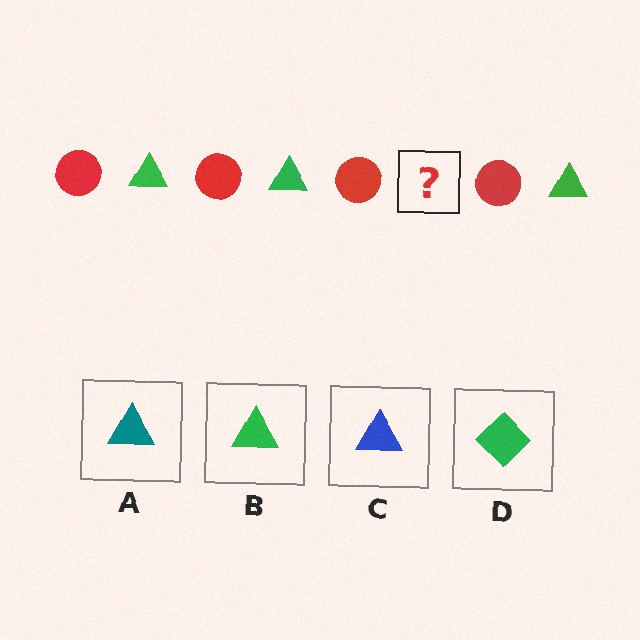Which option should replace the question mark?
Option B.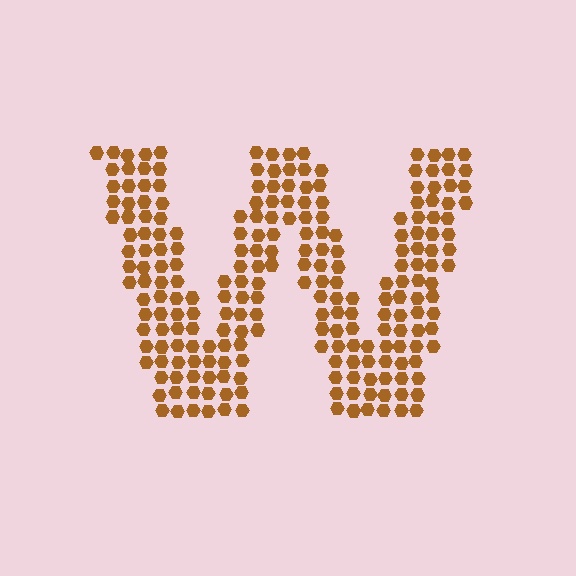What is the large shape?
The large shape is the letter W.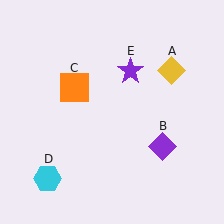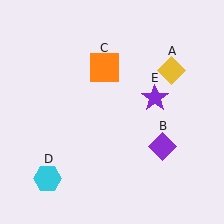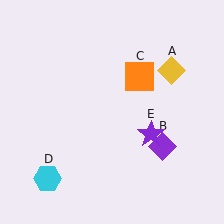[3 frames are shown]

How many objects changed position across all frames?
2 objects changed position: orange square (object C), purple star (object E).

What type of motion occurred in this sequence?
The orange square (object C), purple star (object E) rotated clockwise around the center of the scene.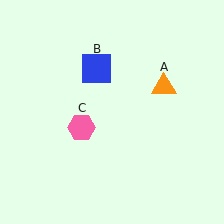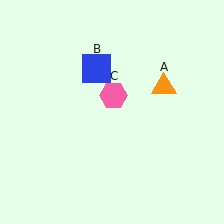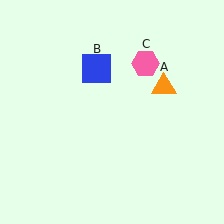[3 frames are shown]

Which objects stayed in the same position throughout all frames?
Orange triangle (object A) and blue square (object B) remained stationary.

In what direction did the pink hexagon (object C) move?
The pink hexagon (object C) moved up and to the right.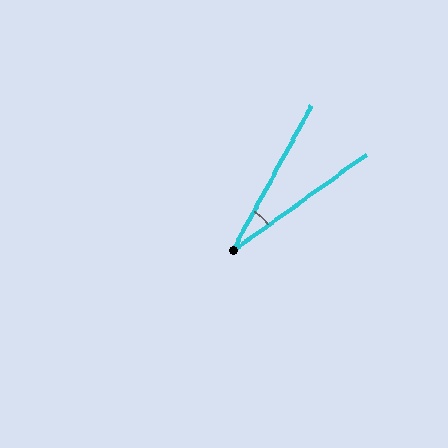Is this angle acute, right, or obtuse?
It is acute.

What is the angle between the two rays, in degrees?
Approximately 25 degrees.